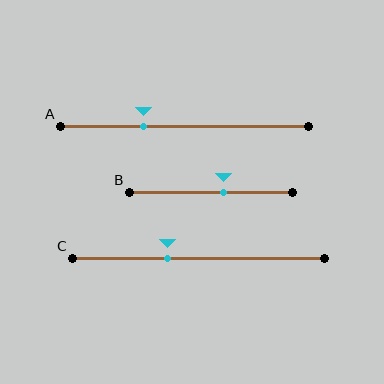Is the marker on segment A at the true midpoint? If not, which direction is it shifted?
No, the marker on segment A is shifted to the left by about 17% of the segment length.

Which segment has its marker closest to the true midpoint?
Segment B has its marker closest to the true midpoint.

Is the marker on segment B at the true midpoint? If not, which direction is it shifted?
No, the marker on segment B is shifted to the right by about 8% of the segment length.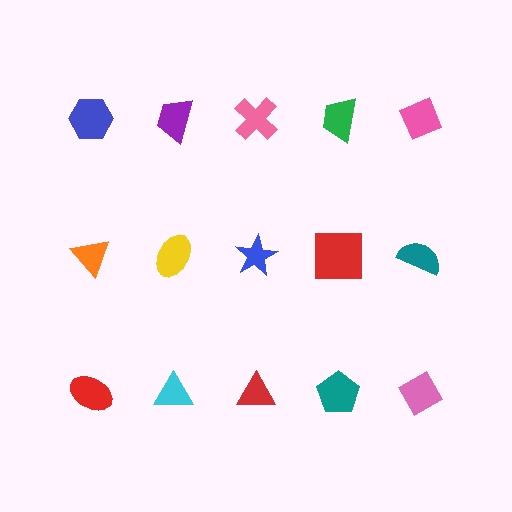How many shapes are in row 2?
5 shapes.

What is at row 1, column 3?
A pink cross.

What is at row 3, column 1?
A red ellipse.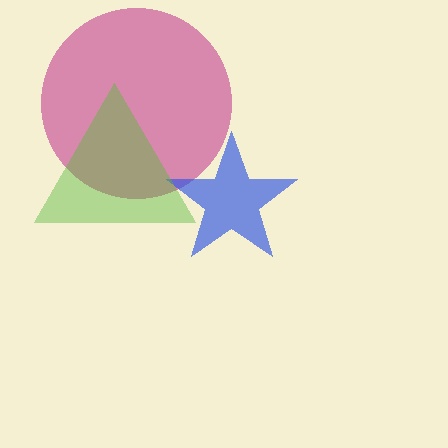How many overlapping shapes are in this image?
There are 3 overlapping shapes in the image.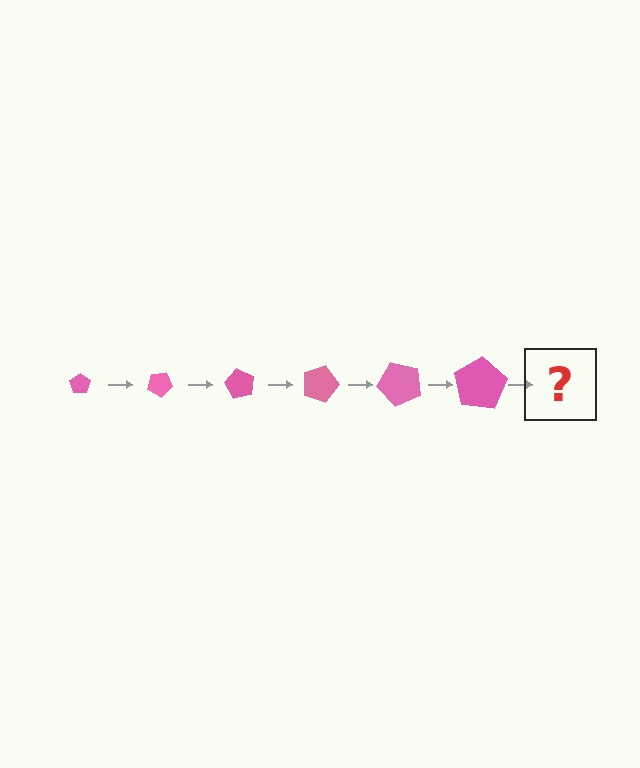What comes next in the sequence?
The next element should be a pentagon, larger than the previous one and rotated 180 degrees from the start.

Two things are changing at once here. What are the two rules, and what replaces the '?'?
The two rules are that the pentagon grows larger each step and it rotates 30 degrees each step. The '?' should be a pentagon, larger than the previous one and rotated 180 degrees from the start.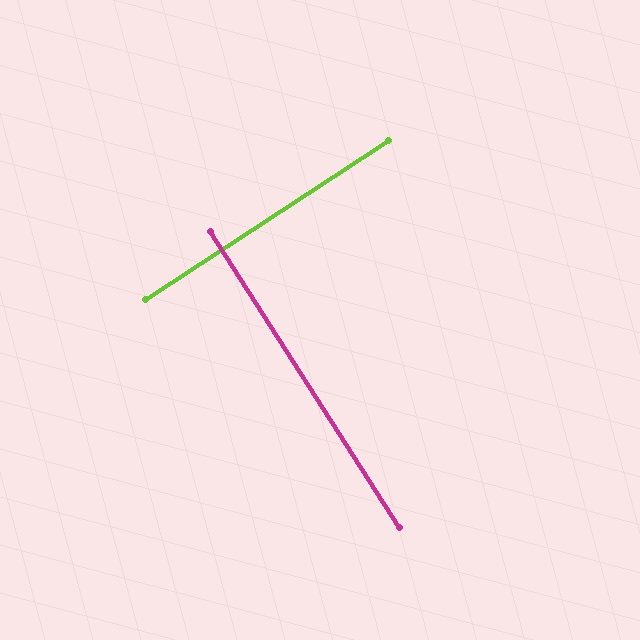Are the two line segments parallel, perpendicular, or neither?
Perpendicular — they meet at approximately 89°.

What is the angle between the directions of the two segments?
Approximately 89 degrees.